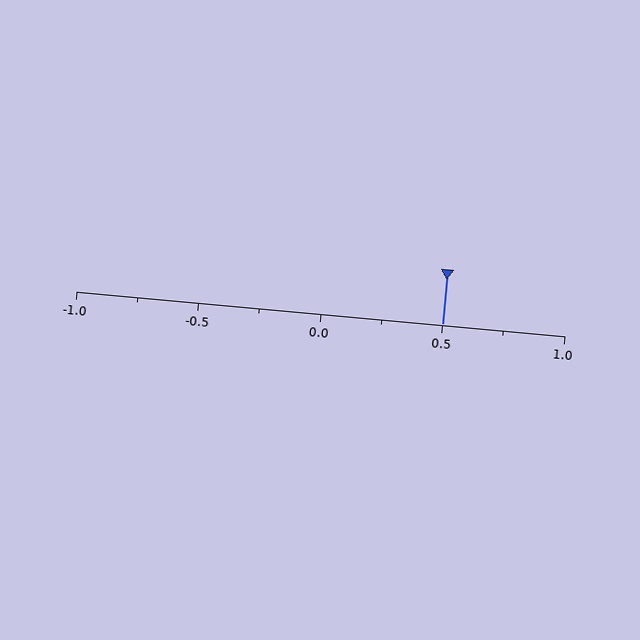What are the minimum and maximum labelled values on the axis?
The axis runs from -1.0 to 1.0.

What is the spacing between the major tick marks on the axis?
The major ticks are spaced 0.5 apart.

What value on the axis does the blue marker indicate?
The marker indicates approximately 0.5.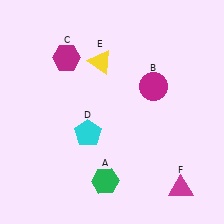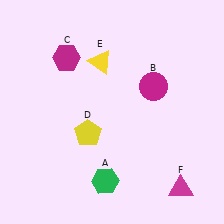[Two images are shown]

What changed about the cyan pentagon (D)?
In Image 1, D is cyan. In Image 2, it changed to yellow.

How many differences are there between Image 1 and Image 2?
There is 1 difference between the two images.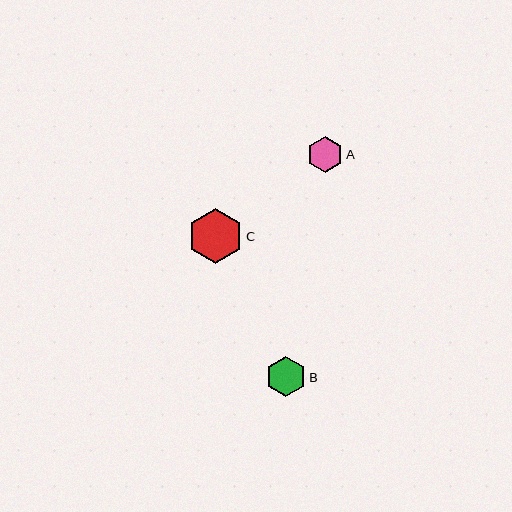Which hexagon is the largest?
Hexagon C is the largest with a size of approximately 55 pixels.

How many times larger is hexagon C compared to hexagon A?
Hexagon C is approximately 1.5 times the size of hexagon A.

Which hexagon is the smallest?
Hexagon A is the smallest with a size of approximately 36 pixels.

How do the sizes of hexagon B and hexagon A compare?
Hexagon B and hexagon A are approximately the same size.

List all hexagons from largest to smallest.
From largest to smallest: C, B, A.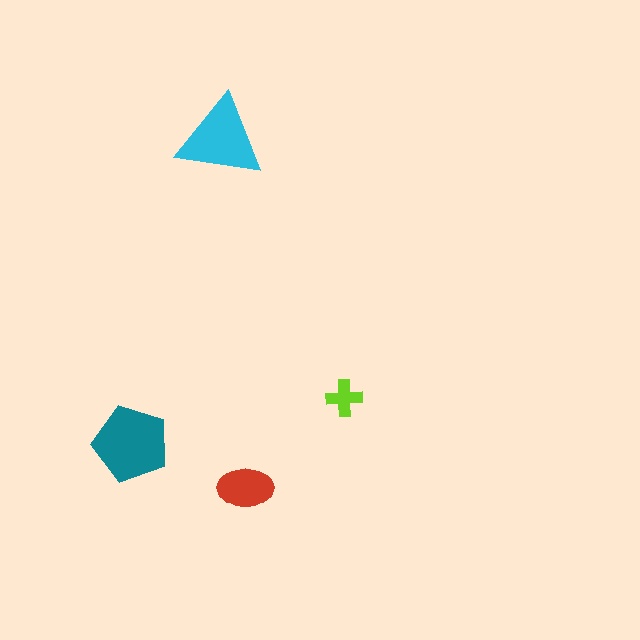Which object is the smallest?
The lime cross.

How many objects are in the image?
There are 4 objects in the image.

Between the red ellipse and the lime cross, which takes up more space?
The red ellipse.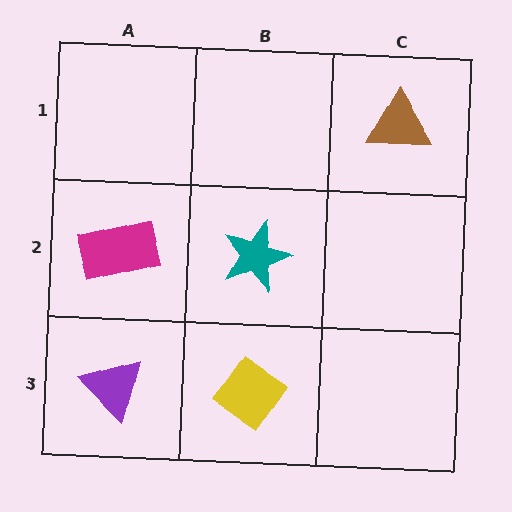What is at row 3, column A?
A purple triangle.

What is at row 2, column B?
A teal star.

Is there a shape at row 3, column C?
No, that cell is empty.